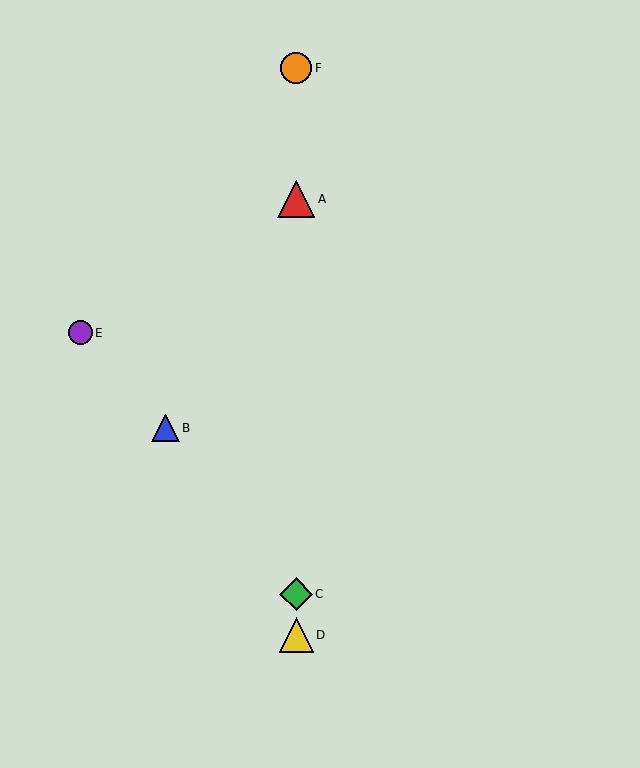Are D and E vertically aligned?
No, D is at x≈296 and E is at x≈80.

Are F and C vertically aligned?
Yes, both are at x≈296.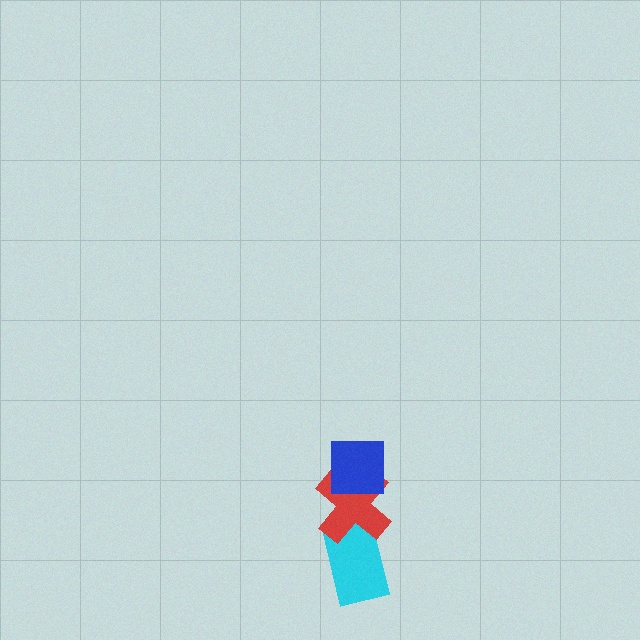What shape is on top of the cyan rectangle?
The red cross is on top of the cyan rectangle.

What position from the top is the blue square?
The blue square is 1st from the top.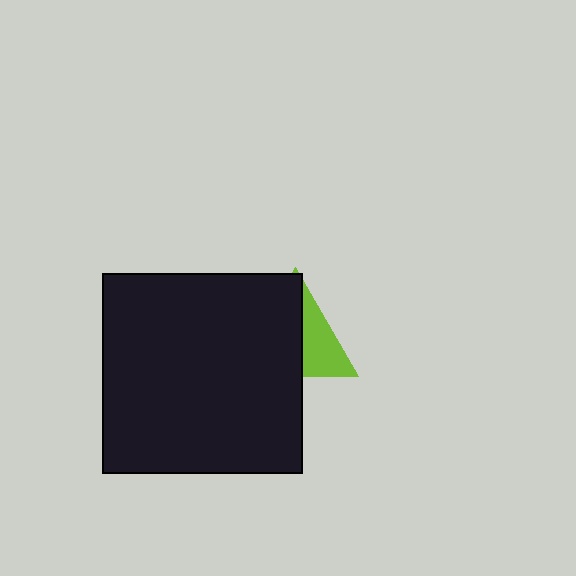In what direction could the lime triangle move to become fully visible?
The lime triangle could move right. That would shift it out from behind the black square entirely.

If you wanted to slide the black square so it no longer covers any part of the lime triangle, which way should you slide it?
Slide it left — that is the most direct way to separate the two shapes.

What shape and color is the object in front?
The object in front is a black square.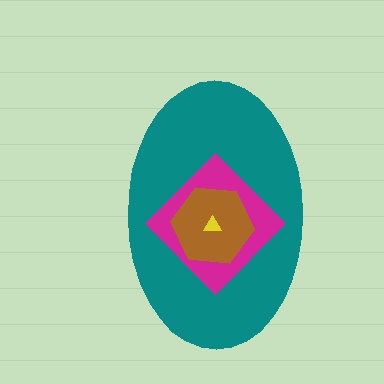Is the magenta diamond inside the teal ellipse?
Yes.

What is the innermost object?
The yellow triangle.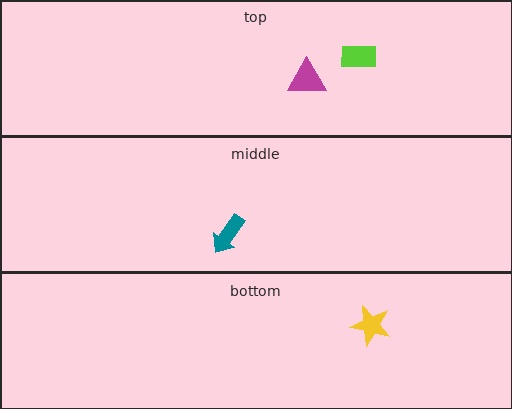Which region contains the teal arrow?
The middle region.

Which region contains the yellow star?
The bottom region.